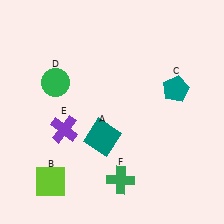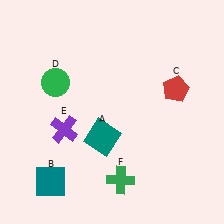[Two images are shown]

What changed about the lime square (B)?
In Image 1, B is lime. In Image 2, it changed to teal.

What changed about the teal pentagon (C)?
In Image 1, C is teal. In Image 2, it changed to red.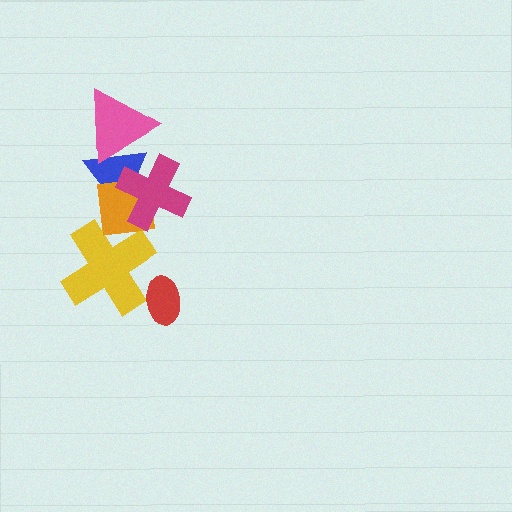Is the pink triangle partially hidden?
No, no other shape covers it.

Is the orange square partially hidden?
Yes, it is partially covered by another shape.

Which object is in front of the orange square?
The magenta cross is in front of the orange square.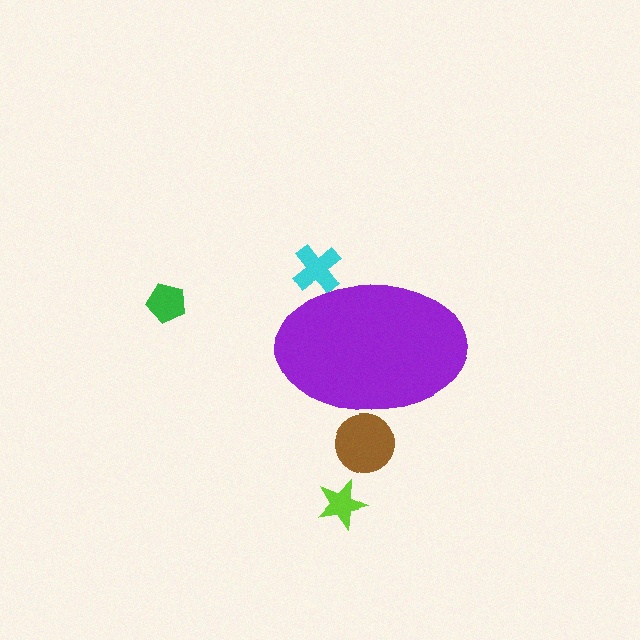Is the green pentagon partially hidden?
No, the green pentagon is fully visible.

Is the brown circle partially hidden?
Yes, the brown circle is partially hidden behind the purple ellipse.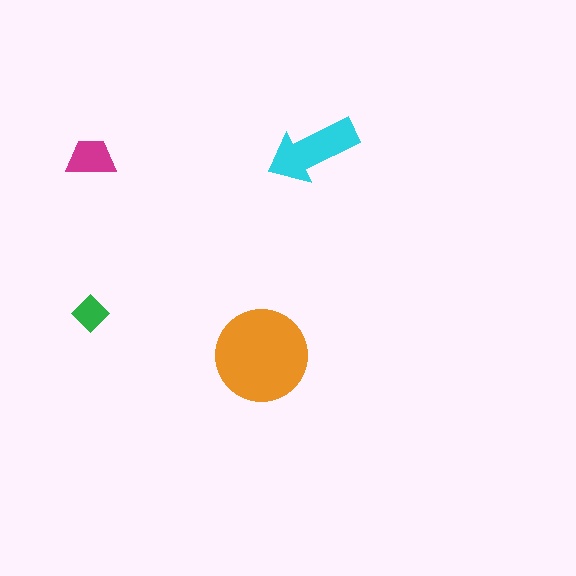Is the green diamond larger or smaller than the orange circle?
Smaller.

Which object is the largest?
The orange circle.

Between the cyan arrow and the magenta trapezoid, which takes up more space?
The cyan arrow.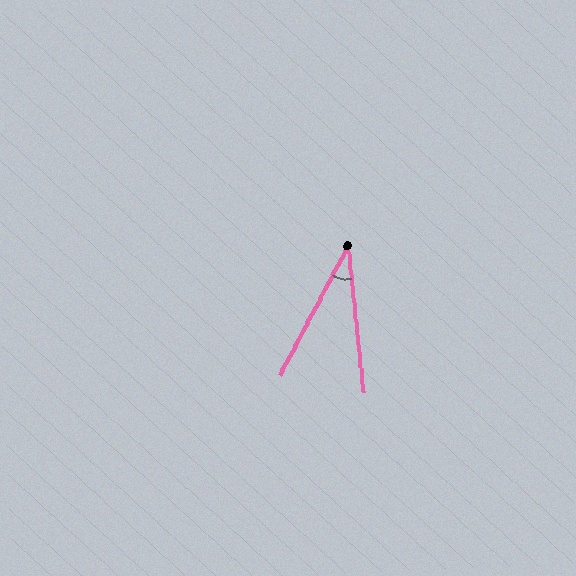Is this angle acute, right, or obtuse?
It is acute.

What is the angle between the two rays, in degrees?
Approximately 34 degrees.